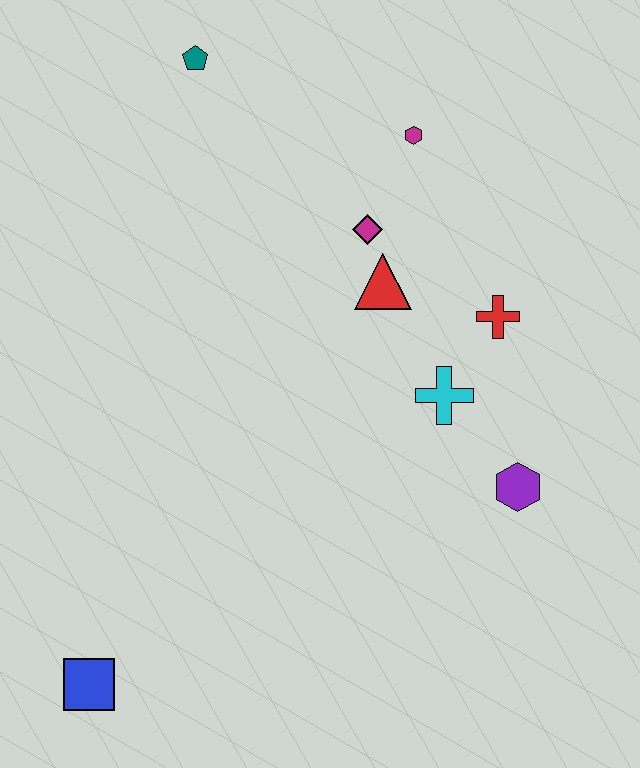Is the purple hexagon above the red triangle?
No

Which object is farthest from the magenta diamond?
The blue square is farthest from the magenta diamond.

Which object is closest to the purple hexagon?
The cyan cross is closest to the purple hexagon.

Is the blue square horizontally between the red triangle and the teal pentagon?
No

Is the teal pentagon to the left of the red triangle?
Yes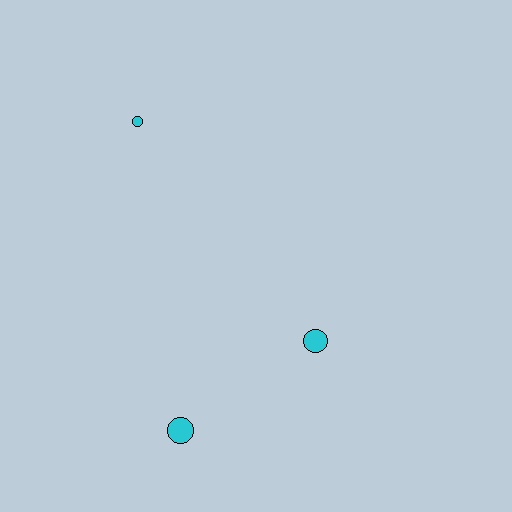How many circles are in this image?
There are 3 circles.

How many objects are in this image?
There are 3 objects.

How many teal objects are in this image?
There are no teal objects.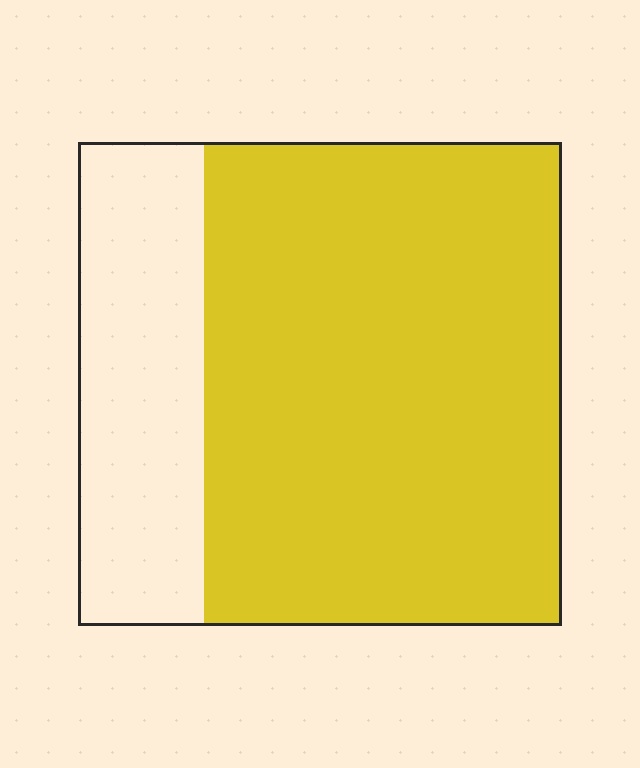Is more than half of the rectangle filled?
Yes.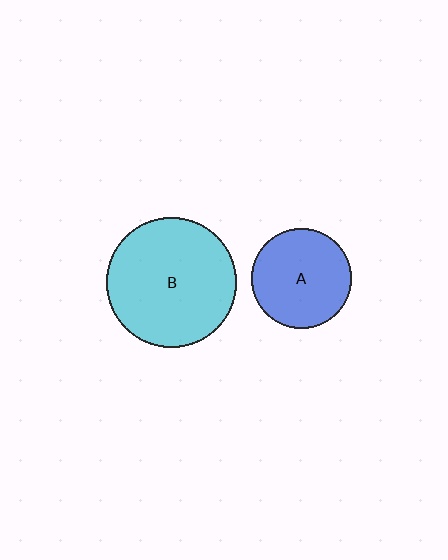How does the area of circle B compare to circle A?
Approximately 1.7 times.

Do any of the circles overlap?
No, none of the circles overlap.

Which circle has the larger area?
Circle B (cyan).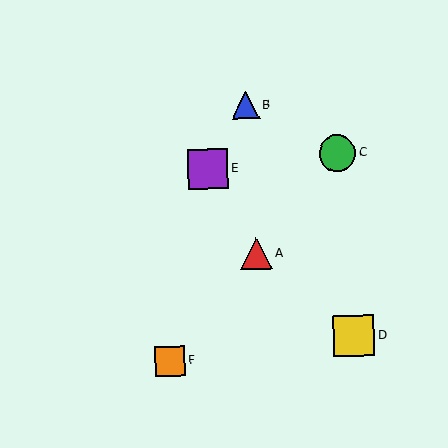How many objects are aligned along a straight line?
3 objects (A, C, F) are aligned along a straight line.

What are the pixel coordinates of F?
Object F is at (170, 361).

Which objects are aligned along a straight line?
Objects A, C, F are aligned along a straight line.